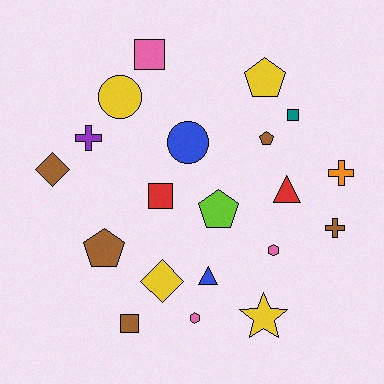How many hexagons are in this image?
There are 2 hexagons.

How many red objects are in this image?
There are 2 red objects.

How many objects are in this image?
There are 20 objects.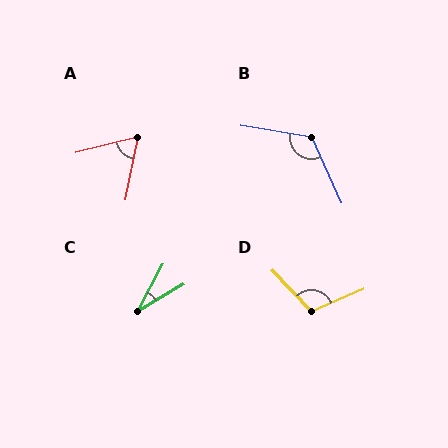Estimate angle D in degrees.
Approximately 110 degrees.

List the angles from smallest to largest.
C (31°), A (64°), D (110°), B (124°).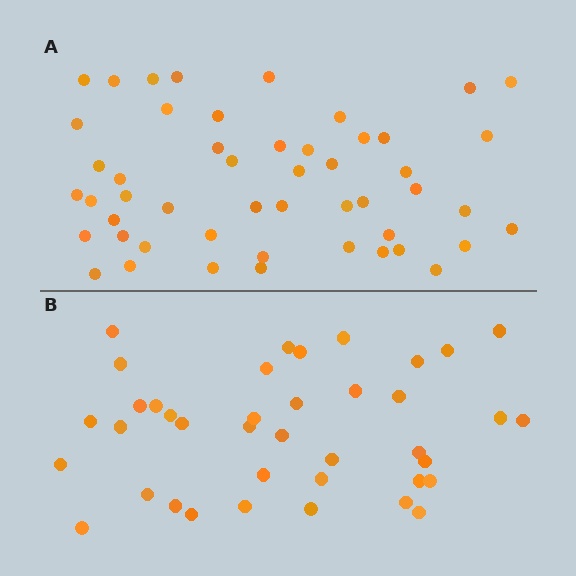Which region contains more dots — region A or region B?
Region A (the top region) has more dots.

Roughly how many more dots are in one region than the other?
Region A has roughly 12 or so more dots than region B.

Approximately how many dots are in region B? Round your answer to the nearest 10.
About 40 dots. (The exact count is 39, which rounds to 40.)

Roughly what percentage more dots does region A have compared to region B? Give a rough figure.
About 30% more.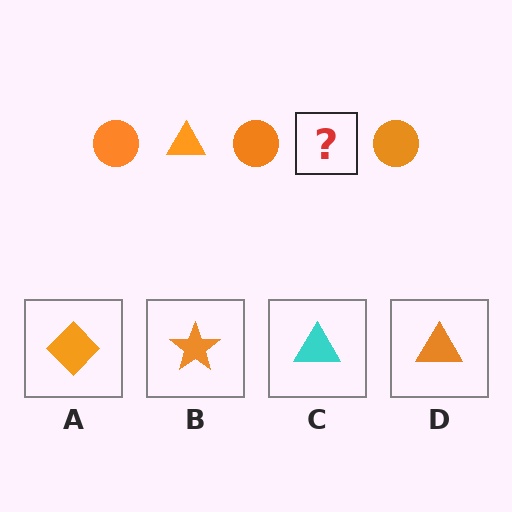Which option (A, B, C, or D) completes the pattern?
D.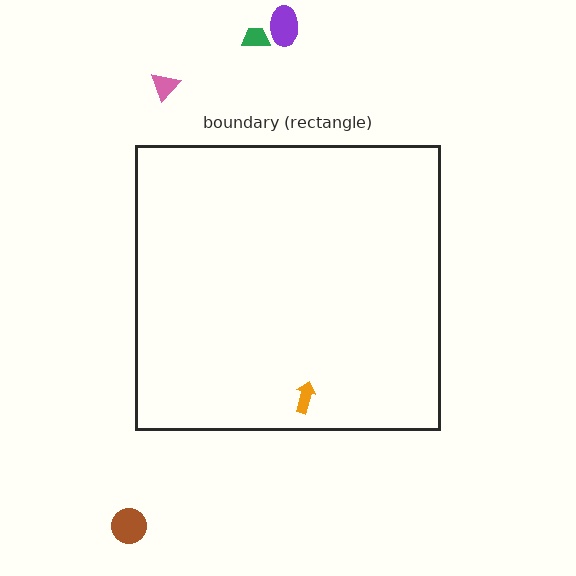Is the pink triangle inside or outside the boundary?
Outside.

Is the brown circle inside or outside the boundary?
Outside.